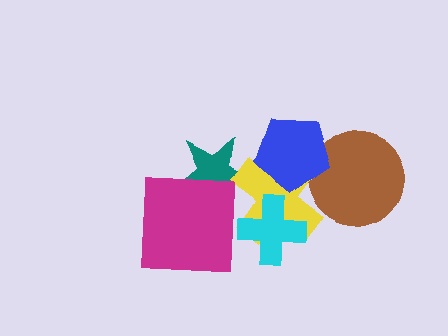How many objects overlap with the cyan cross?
1 object overlaps with the cyan cross.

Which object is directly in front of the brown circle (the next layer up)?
The yellow cross is directly in front of the brown circle.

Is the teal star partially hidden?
Yes, it is partially covered by another shape.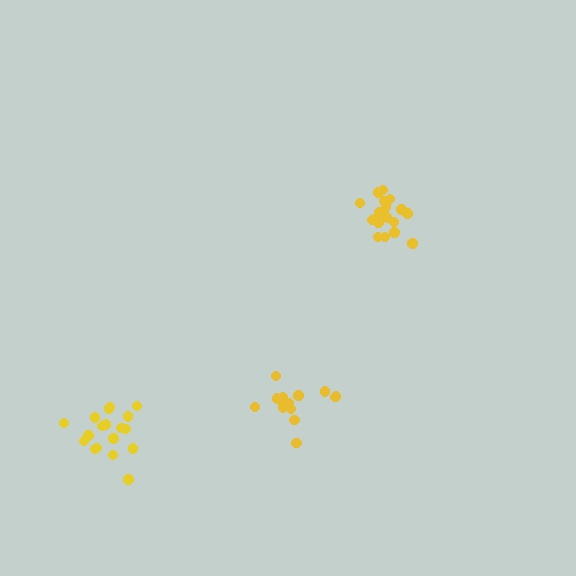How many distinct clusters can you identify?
There are 3 distinct clusters.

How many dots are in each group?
Group 1: 20 dots, Group 2: 18 dots, Group 3: 14 dots (52 total).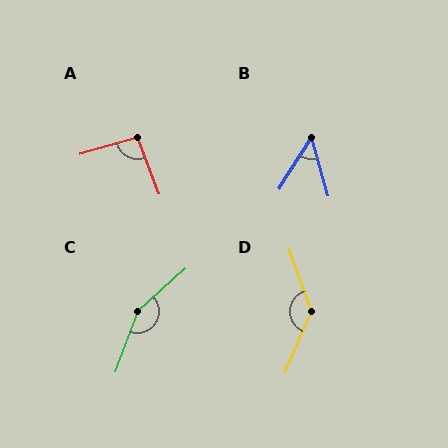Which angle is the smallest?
B, at approximately 49 degrees.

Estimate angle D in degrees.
Approximately 136 degrees.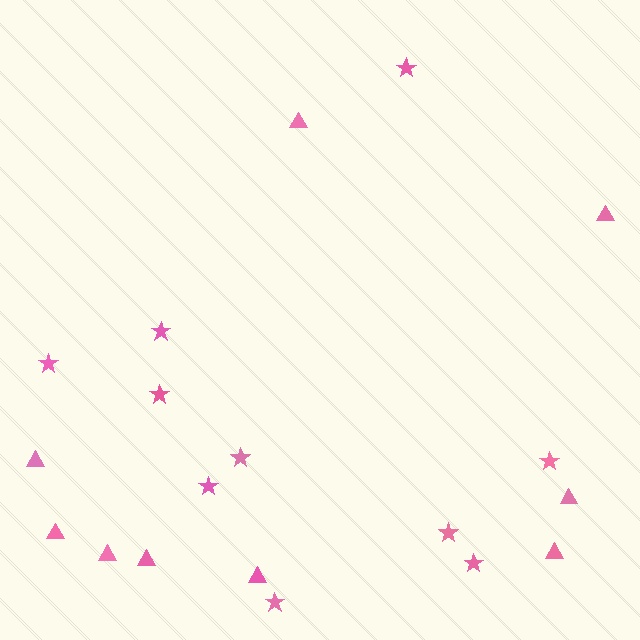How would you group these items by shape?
There are 2 groups: one group of triangles (9) and one group of stars (10).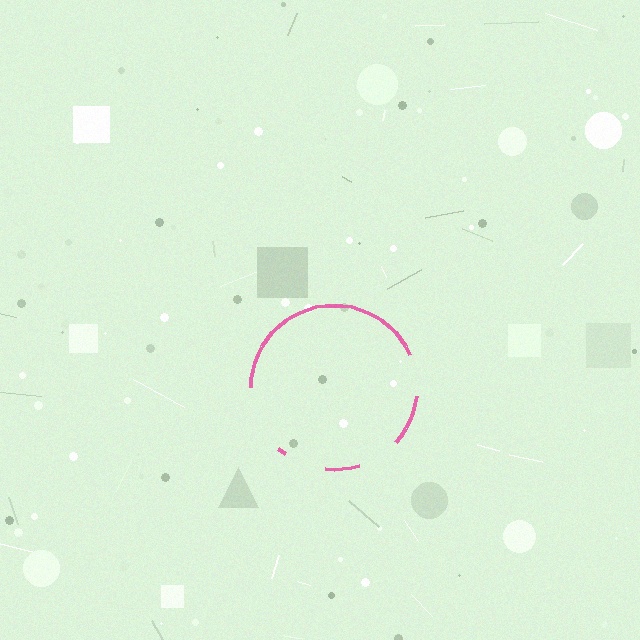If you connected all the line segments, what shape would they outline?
They would outline a circle.